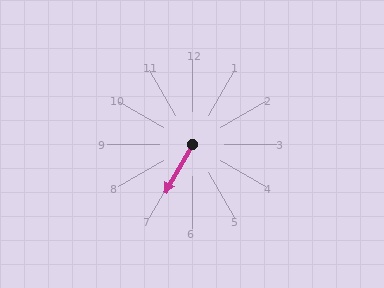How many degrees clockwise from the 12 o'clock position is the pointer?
Approximately 209 degrees.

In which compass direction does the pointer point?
Southwest.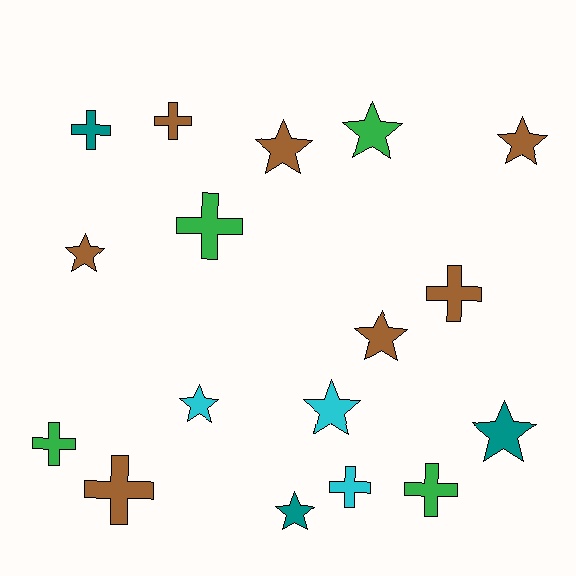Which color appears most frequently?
Brown, with 7 objects.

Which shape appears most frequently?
Star, with 9 objects.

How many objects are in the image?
There are 17 objects.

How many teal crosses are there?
There is 1 teal cross.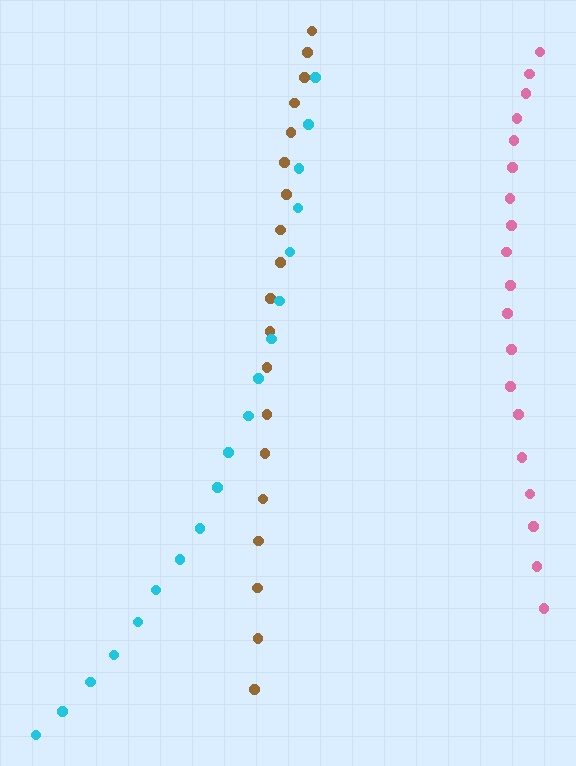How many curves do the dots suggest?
There are 3 distinct paths.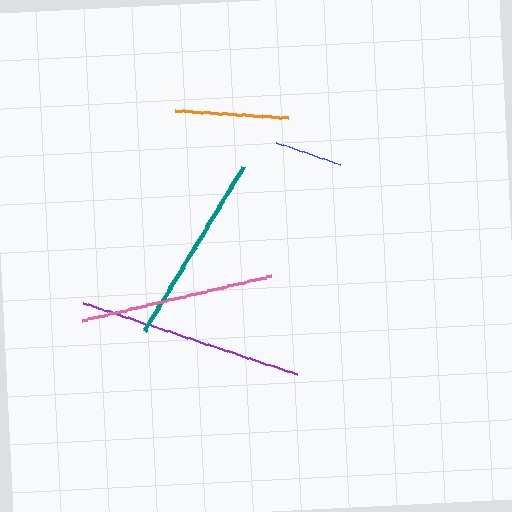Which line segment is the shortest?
The blue line is the shortest at approximately 67 pixels.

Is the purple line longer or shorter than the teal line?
The purple line is longer than the teal line.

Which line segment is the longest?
The purple line is the longest at approximately 225 pixels.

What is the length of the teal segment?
The teal segment is approximately 192 pixels long.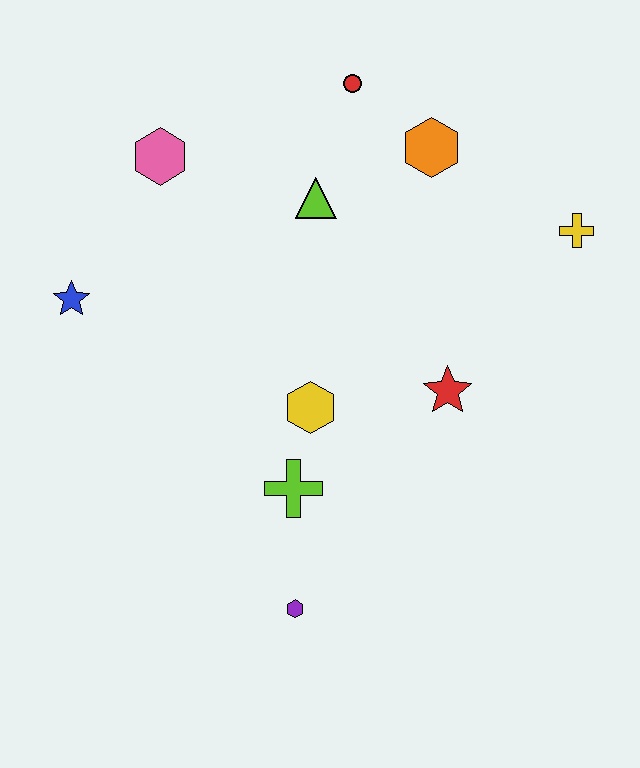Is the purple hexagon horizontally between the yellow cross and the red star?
No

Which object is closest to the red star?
The yellow hexagon is closest to the red star.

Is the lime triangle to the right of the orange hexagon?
No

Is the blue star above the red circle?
No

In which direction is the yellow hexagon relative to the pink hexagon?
The yellow hexagon is below the pink hexagon.